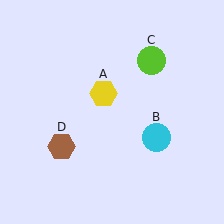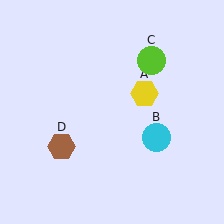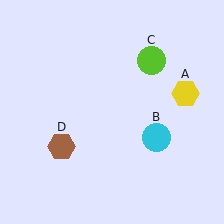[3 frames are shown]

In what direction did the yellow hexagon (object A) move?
The yellow hexagon (object A) moved right.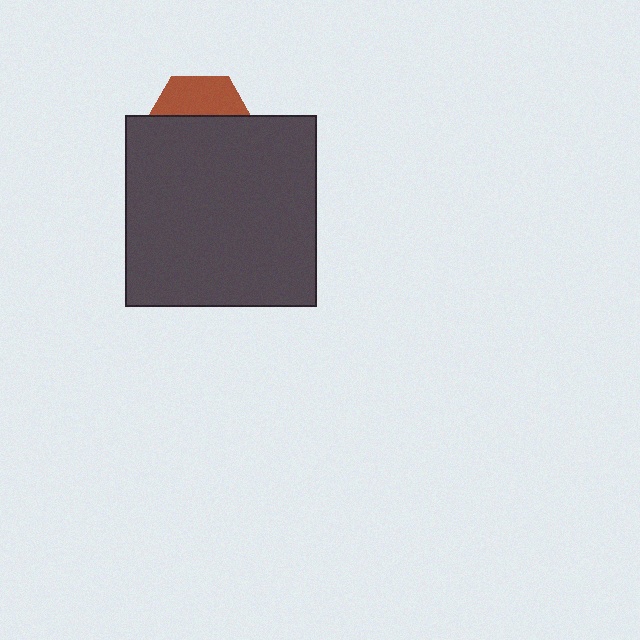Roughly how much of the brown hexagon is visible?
A small part of it is visible (roughly 37%).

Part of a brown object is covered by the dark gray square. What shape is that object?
It is a hexagon.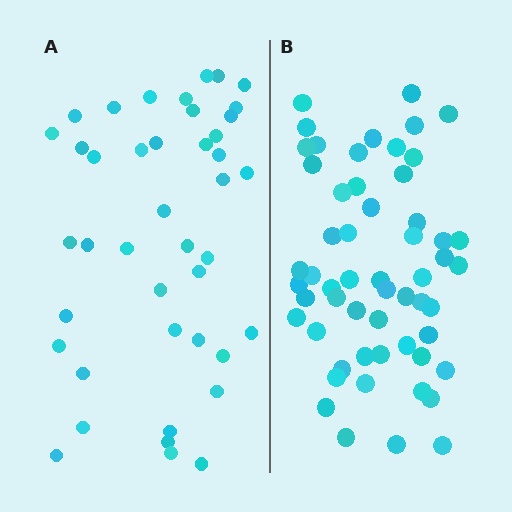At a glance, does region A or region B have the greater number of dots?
Region B (the right region) has more dots.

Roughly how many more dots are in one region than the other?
Region B has approximately 15 more dots than region A.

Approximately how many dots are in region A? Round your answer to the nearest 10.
About 40 dots. (The exact count is 42, which rounds to 40.)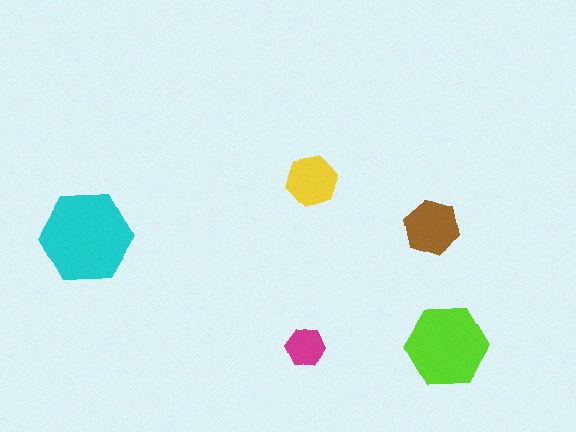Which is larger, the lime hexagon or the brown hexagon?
The lime one.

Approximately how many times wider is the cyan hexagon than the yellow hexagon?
About 2 times wider.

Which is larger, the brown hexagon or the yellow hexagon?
The brown one.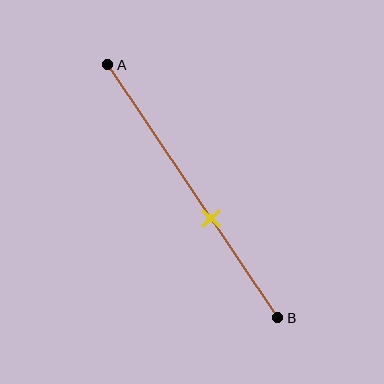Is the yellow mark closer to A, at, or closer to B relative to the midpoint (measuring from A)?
The yellow mark is closer to point B than the midpoint of segment AB.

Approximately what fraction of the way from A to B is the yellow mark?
The yellow mark is approximately 60% of the way from A to B.